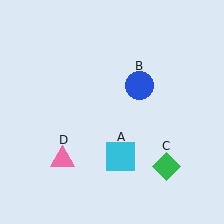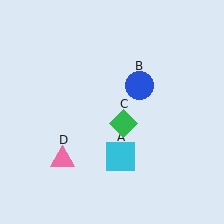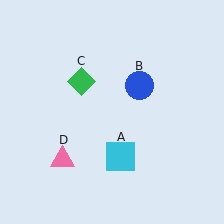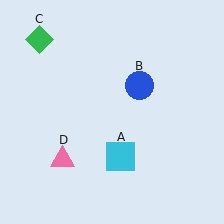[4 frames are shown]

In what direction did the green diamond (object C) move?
The green diamond (object C) moved up and to the left.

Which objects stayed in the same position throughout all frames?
Cyan square (object A) and blue circle (object B) and pink triangle (object D) remained stationary.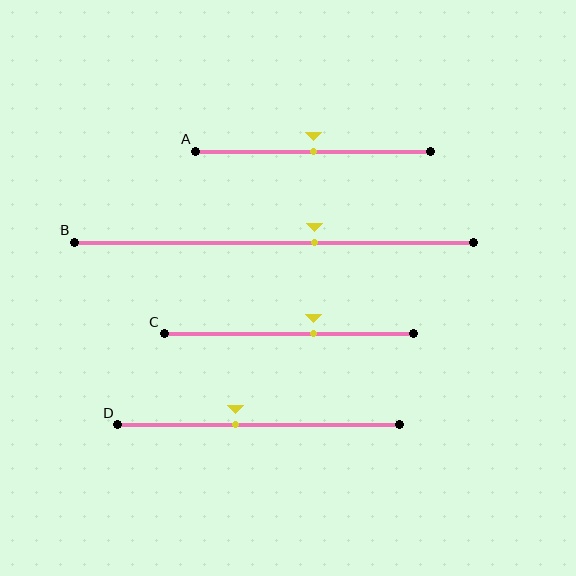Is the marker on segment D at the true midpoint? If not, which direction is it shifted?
No, the marker on segment D is shifted to the left by about 8% of the segment length.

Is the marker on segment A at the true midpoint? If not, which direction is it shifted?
Yes, the marker on segment A is at the true midpoint.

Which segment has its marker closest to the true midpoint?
Segment A has its marker closest to the true midpoint.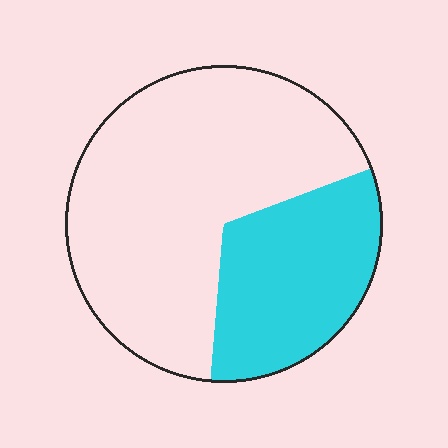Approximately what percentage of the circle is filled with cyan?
Approximately 30%.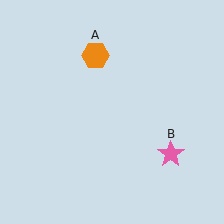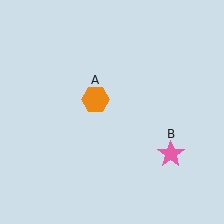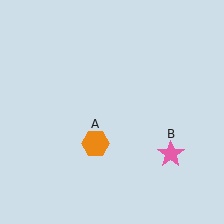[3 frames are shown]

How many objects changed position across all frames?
1 object changed position: orange hexagon (object A).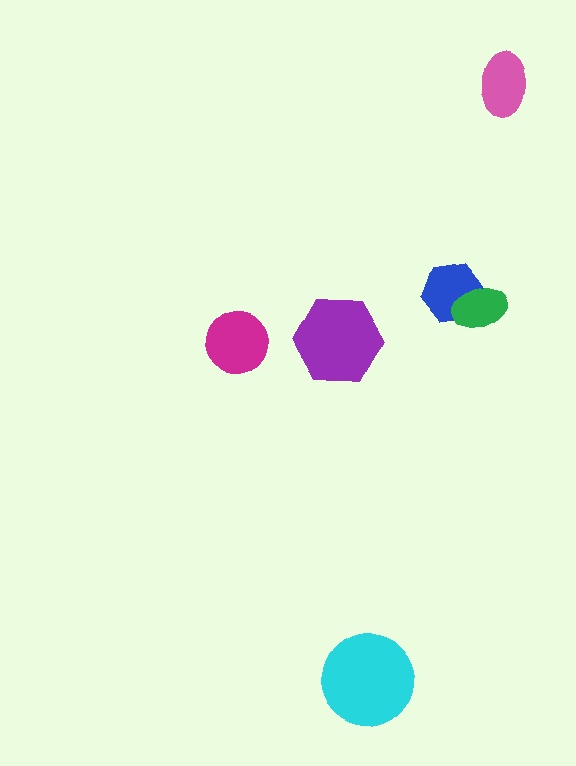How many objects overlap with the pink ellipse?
0 objects overlap with the pink ellipse.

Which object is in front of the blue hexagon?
The green ellipse is in front of the blue hexagon.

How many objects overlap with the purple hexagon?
0 objects overlap with the purple hexagon.